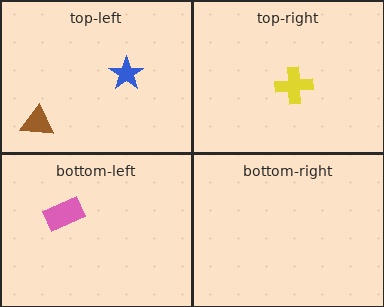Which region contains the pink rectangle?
The bottom-left region.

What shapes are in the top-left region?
The blue star, the brown triangle.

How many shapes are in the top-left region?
2.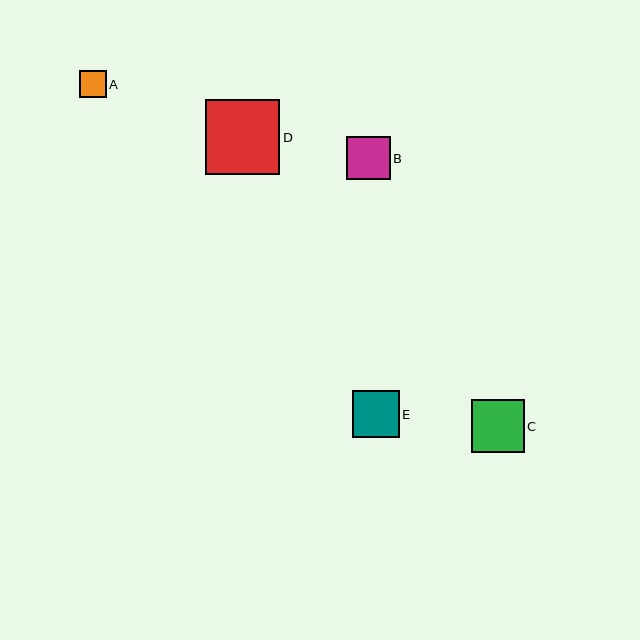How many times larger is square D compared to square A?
Square D is approximately 2.8 times the size of square A.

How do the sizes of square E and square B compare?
Square E and square B are approximately the same size.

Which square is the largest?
Square D is the largest with a size of approximately 75 pixels.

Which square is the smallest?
Square A is the smallest with a size of approximately 27 pixels.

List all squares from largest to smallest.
From largest to smallest: D, C, E, B, A.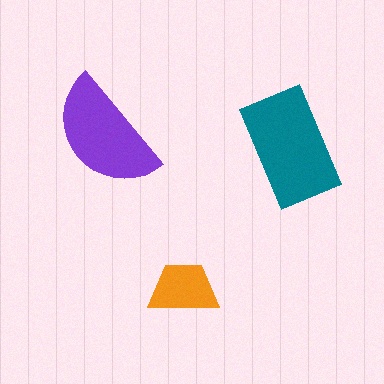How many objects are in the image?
There are 3 objects in the image.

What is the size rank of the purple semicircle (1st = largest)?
2nd.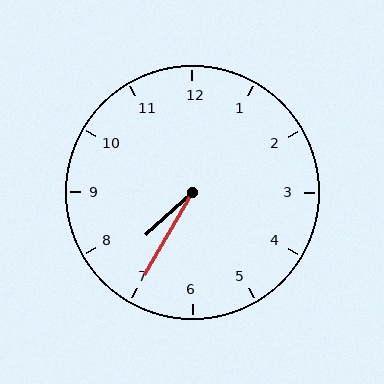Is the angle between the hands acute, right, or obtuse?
It is acute.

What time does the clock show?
7:35.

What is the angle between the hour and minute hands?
Approximately 18 degrees.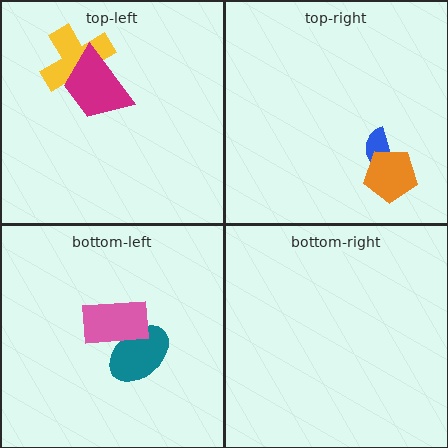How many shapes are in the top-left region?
2.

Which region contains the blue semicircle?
The top-right region.